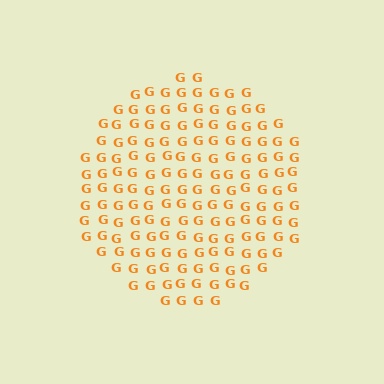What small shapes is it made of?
It is made of small letter G's.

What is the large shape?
The large shape is a circle.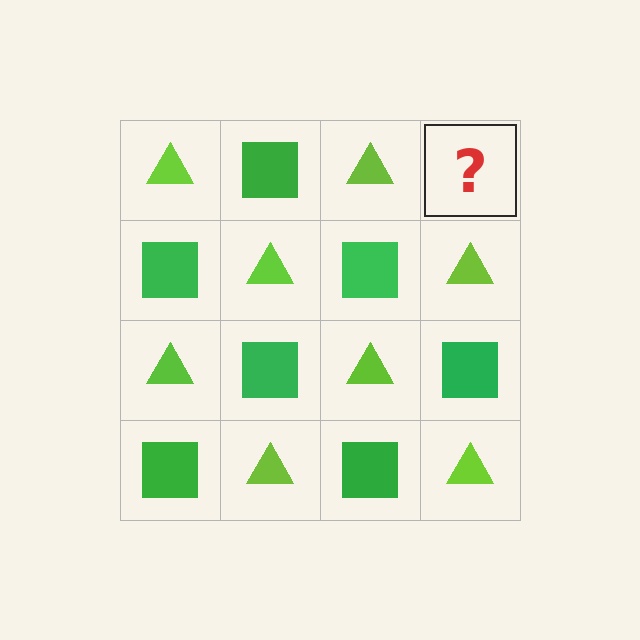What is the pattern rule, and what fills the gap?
The rule is that it alternates lime triangle and green square in a checkerboard pattern. The gap should be filled with a green square.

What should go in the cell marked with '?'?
The missing cell should contain a green square.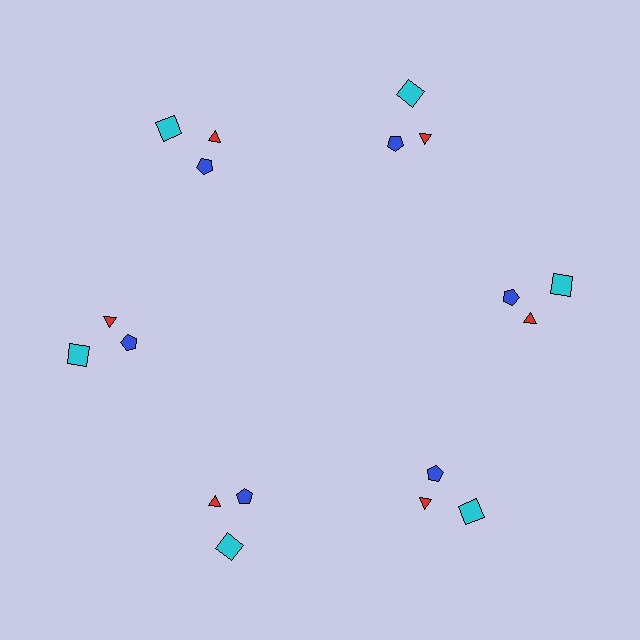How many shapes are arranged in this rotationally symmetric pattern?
There are 18 shapes, arranged in 6 groups of 3.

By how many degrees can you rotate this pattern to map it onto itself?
The pattern maps onto itself every 60 degrees of rotation.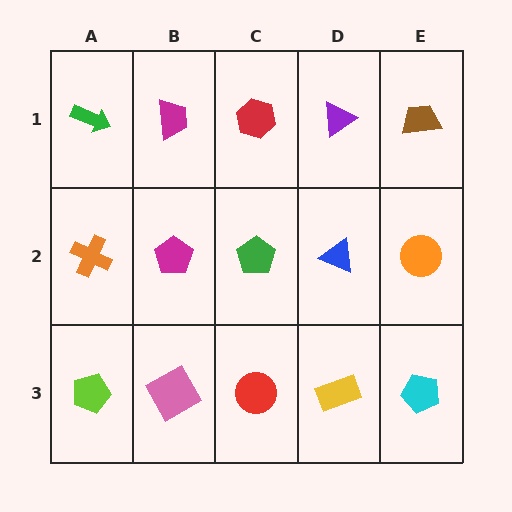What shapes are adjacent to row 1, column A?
An orange cross (row 2, column A), a magenta trapezoid (row 1, column B).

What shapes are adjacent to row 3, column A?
An orange cross (row 2, column A), a pink square (row 3, column B).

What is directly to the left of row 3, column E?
A yellow rectangle.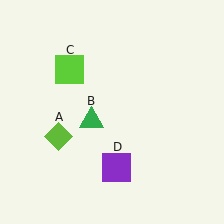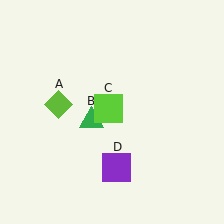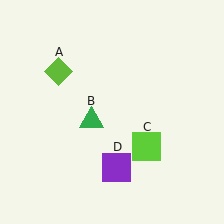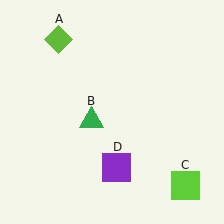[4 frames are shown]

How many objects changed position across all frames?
2 objects changed position: lime diamond (object A), lime square (object C).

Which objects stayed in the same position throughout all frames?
Green triangle (object B) and purple square (object D) remained stationary.